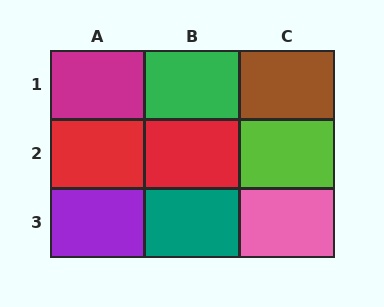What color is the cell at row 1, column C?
Brown.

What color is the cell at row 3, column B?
Teal.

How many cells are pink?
1 cell is pink.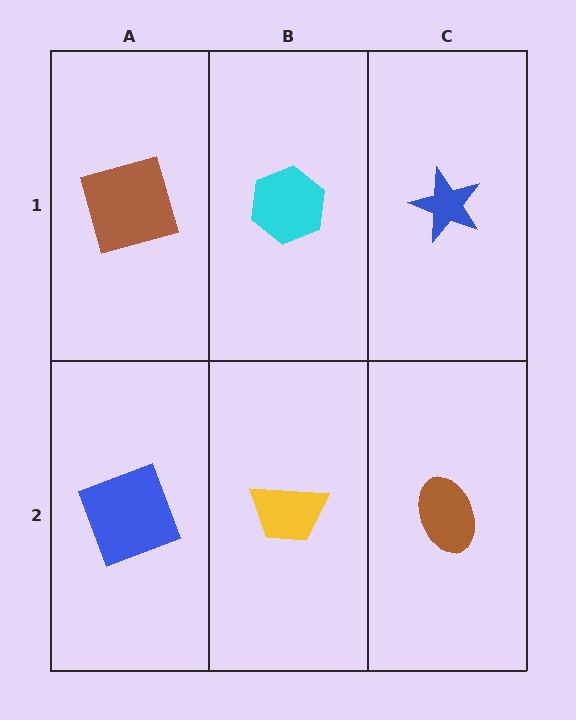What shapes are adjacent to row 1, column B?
A yellow trapezoid (row 2, column B), a brown square (row 1, column A), a blue star (row 1, column C).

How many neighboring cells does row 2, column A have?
2.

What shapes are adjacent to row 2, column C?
A blue star (row 1, column C), a yellow trapezoid (row 2, column B).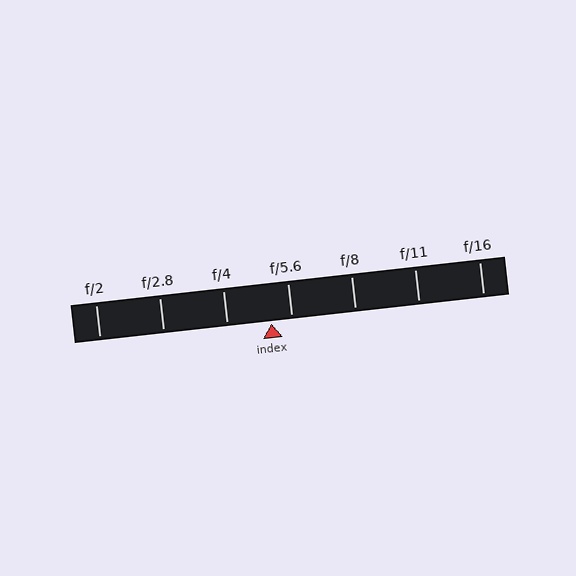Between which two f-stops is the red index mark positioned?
The index mark is between f/4 and f/5.6.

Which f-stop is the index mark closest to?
The index mark is closest to f/5.6.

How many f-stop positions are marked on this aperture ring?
There are 7 f-stop positions marked.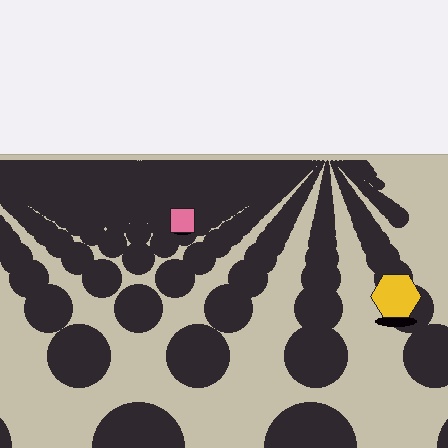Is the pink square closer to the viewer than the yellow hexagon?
No. The yellow hexagon is closer — you can tell from the texture gradient: the ground texture is coarser near it.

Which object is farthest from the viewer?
The pink square is farthest from the viewer. It appears smaller and the ground texture around it is denser.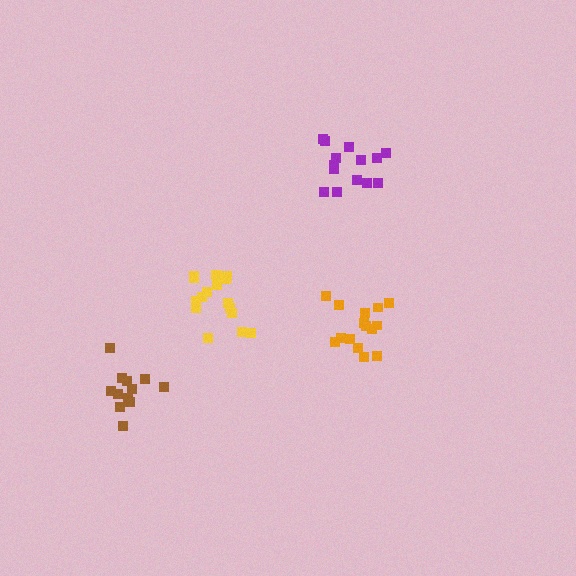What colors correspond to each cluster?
The clusters are colored: yellow, purple, brown, orange.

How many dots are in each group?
Group 1: 17 dots, Group 2: 14 dots, Group 3: 12 dots, Group 4: 15 dots (58 total).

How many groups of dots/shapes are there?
There are 4 groups.